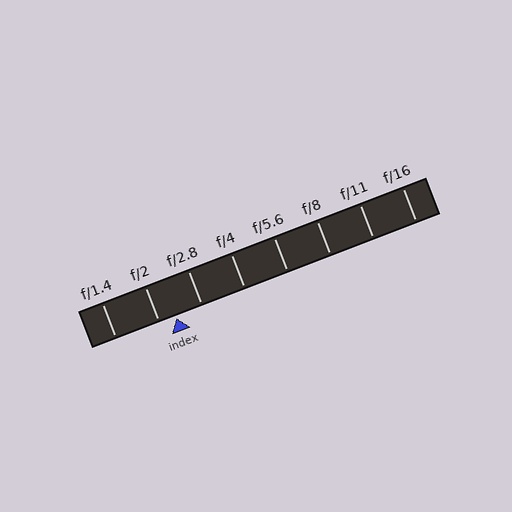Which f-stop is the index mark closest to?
The index mark is closest to f/2.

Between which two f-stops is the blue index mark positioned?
The index mark is between f/2 and f/2.8.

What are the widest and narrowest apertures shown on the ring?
The widest aperture shown is f/1.4 and the narrowest is f/16.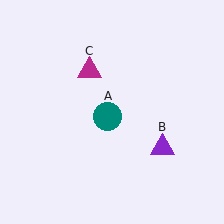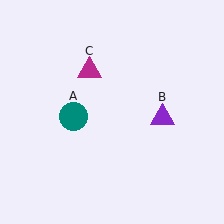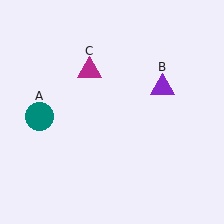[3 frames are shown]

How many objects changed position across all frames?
2 objects changed position: teal circle (object A), purple triangle (object B).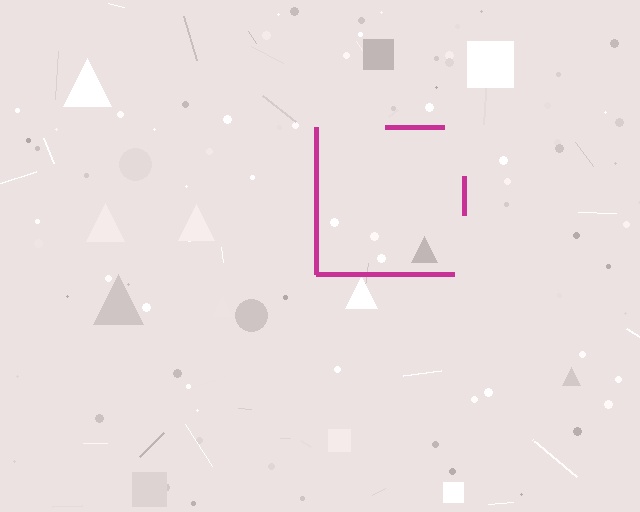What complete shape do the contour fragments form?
The contour fragments form a square.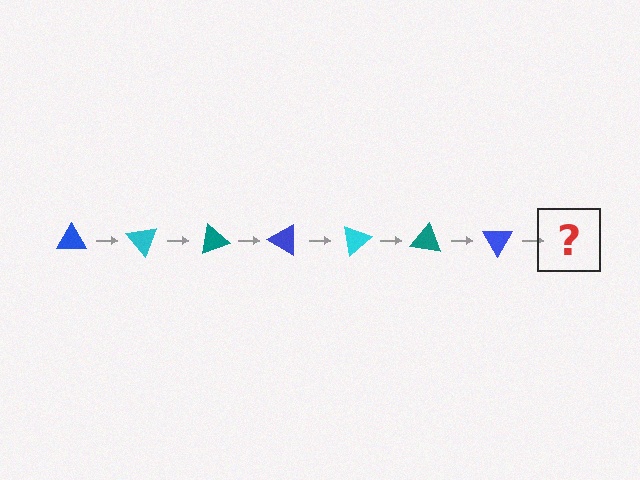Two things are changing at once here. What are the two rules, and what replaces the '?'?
The two rules are that it rotates 50 degrees each step and the color cycles through blue, cyan, and teal. The '?' should be a cyan triangle, rotated 350 degrees from the start.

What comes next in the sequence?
The next element should be a cyan triangle, rotated 350 degrees from the start.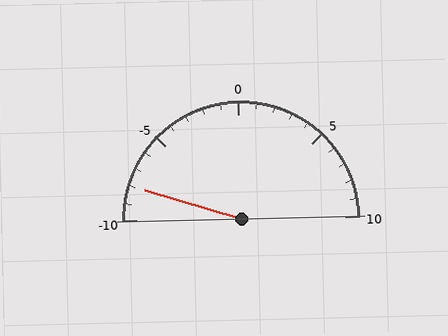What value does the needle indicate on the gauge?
The needle indicates approximately -8.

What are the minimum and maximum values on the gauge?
The gauge ranges from -10 to 10.